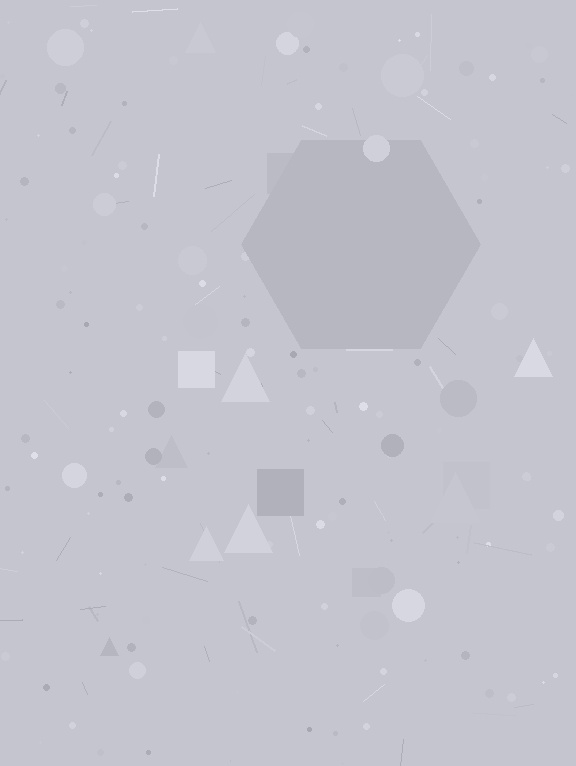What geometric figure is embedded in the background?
A hexagon is embedded in the background.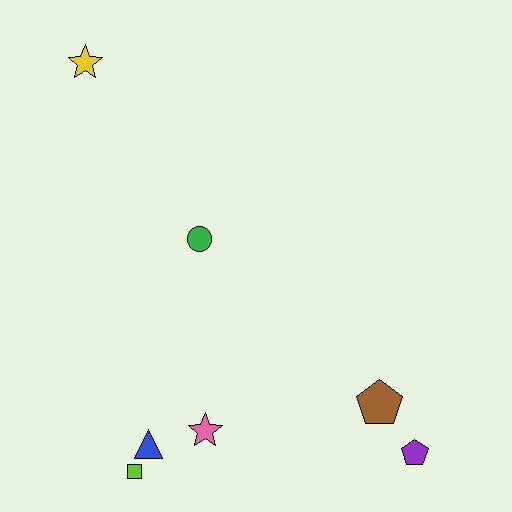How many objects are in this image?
There are 7 objects.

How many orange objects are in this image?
There are no orange objects.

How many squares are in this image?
There is 1 square.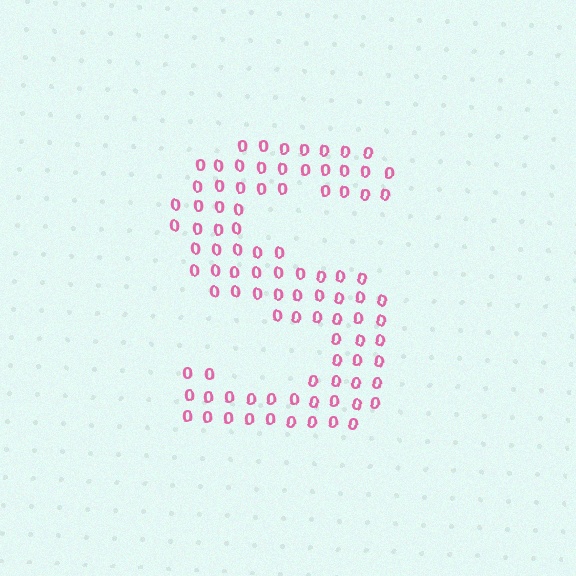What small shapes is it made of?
It is made of small digit 0's.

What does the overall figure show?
The overall figure shows the letter S.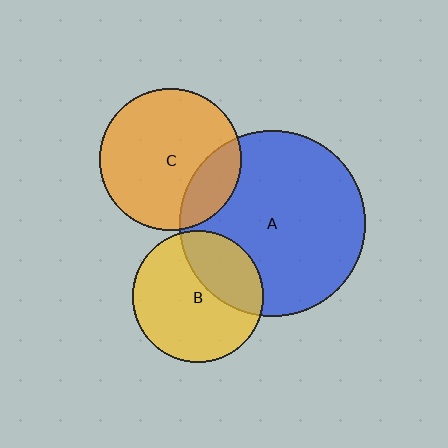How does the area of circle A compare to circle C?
Approximately 1.7 times.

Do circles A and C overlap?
Yes.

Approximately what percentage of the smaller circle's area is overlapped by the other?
Approximately 20%.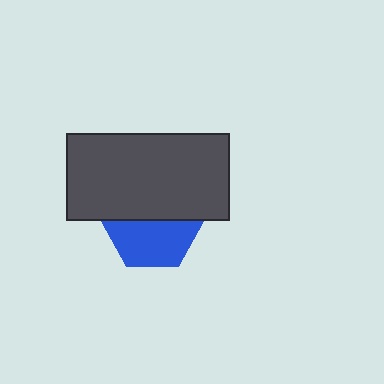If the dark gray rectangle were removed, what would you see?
You would see the complete blue hexagon.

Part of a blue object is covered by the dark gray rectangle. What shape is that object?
It is a hexagon.